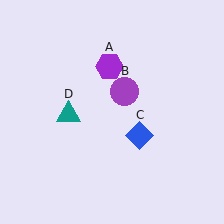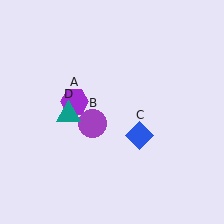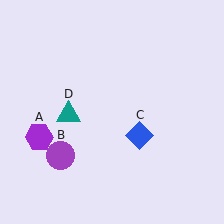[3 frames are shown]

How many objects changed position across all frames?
2 objects changed position: purple hexagon (object A), purple circle (object B).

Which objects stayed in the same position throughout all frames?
Blue diamond (object C) and teal triangle (object D) remained stationary.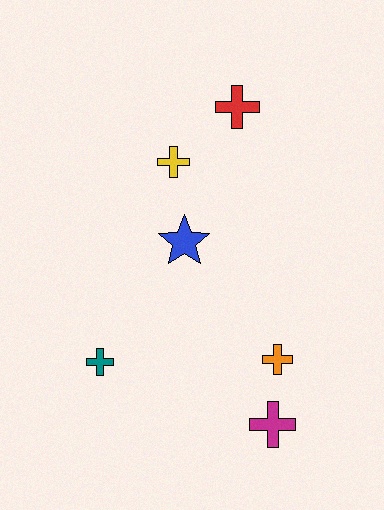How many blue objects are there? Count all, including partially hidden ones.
There is 1 blue object.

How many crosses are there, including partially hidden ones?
There are 5 crosses.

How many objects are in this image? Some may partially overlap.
There are 6 objects.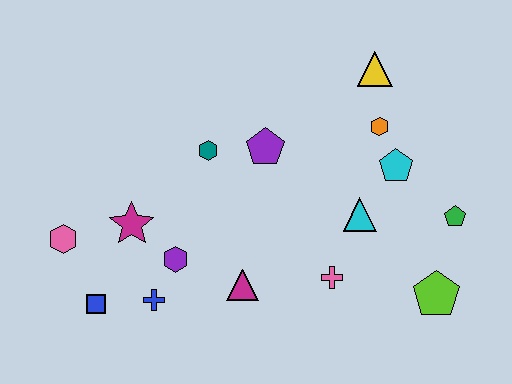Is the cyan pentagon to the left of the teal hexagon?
No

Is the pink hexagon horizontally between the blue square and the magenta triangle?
No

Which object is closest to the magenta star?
The purple hexagon is closest to the magenta star.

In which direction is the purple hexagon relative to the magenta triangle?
The purple hexagon is to the left of the magenta triangle.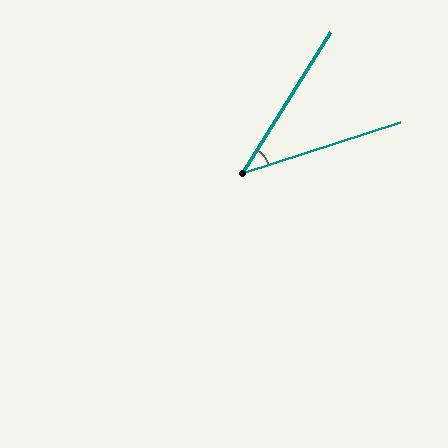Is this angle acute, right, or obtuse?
It is acute.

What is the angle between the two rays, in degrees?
Approximately 41 degrees.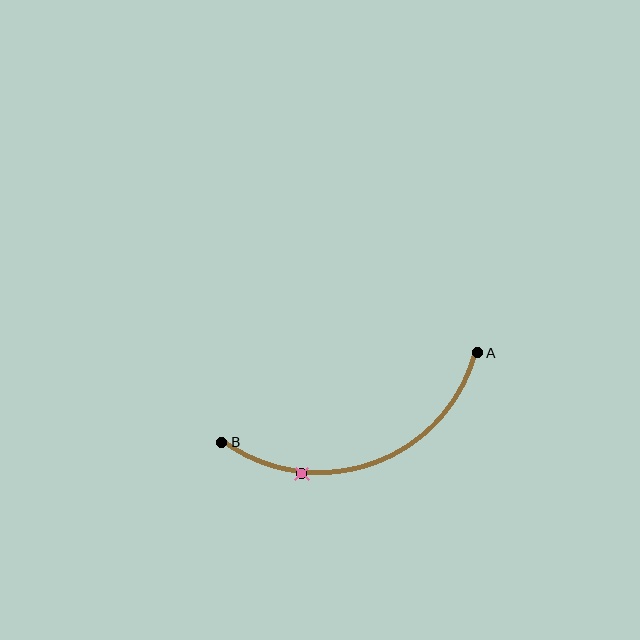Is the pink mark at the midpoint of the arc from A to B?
No. The pink mark lies on the arc but is closer to endpoint B. The arc midpoint would be at the point on the curve equidistant along the arc from both A and B.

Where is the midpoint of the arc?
The arc midpoint is the point on the curve farthest from the straight line joining A and B. It sits below that line.